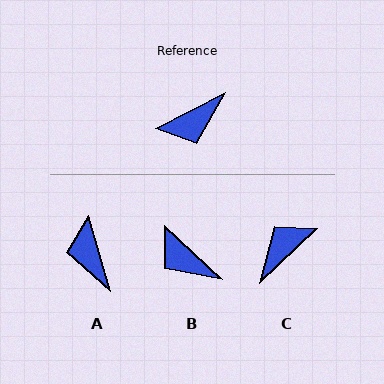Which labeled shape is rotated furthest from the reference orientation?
C, about 164 degrees away.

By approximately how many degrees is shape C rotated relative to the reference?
Approximately 164 degrees clockwise.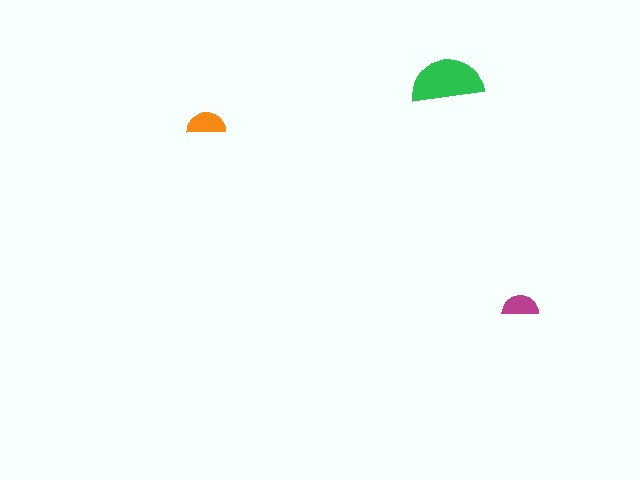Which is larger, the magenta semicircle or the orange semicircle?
The orange one.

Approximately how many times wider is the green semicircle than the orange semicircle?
About 2 times wider.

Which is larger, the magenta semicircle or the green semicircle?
The green one.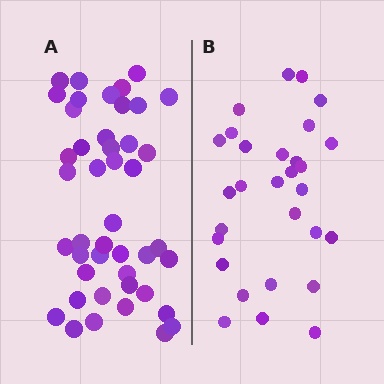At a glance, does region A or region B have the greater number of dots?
Region A (the left region) has more dots.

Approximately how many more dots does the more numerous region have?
Region A has approximately 15 more dots than region B.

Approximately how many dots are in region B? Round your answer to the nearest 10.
About 30 dots. (The exact count is 29, which rounds to 30.)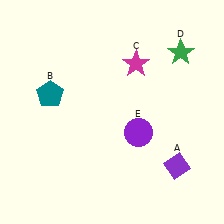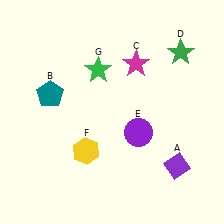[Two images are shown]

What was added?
A yellow hexagon (F), a green star (G) were added in Image 2.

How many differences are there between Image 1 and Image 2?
There are 2 differences between the two images.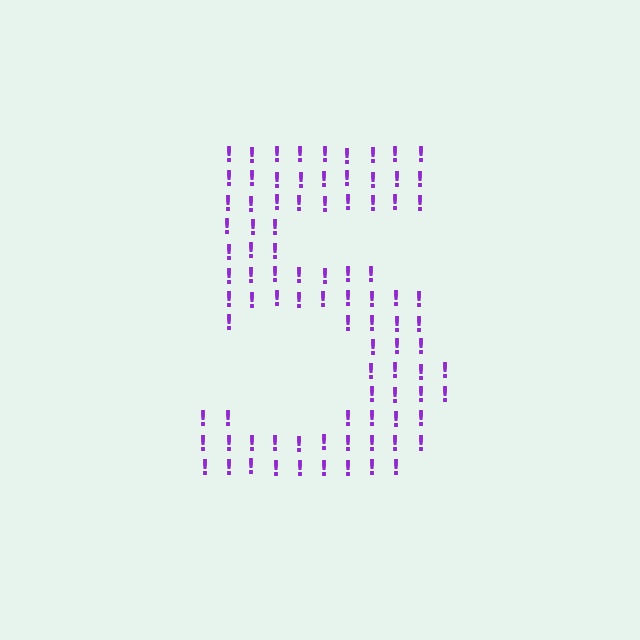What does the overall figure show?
The overall figure shows the digit 5.